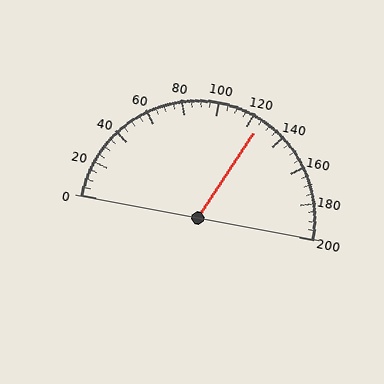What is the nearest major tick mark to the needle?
The nearest major tick mark is 120.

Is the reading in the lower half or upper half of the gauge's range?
The reading is in the upper half of the range (0 to 200).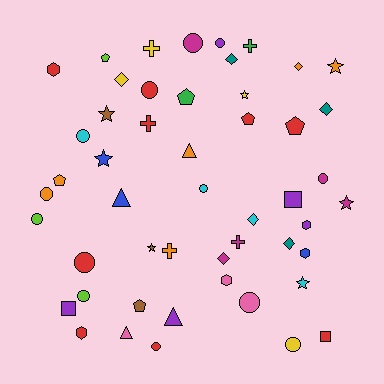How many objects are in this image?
There are 50 objects.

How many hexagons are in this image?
There are 5 hexagons.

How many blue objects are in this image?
There are 3 blue objects.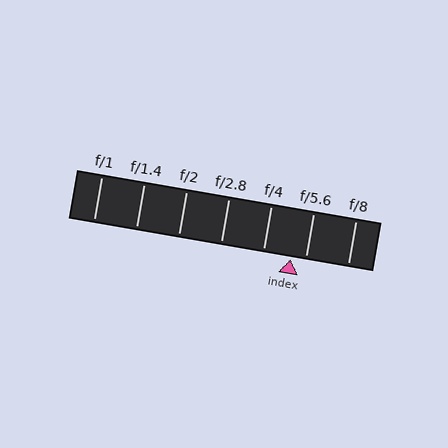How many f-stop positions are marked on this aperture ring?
There are 7 f-stop positions marked.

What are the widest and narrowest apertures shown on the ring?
The widest aperture shown is f/1 and the narrowest is f/8.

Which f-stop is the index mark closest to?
The index mark is closest to f/5.6.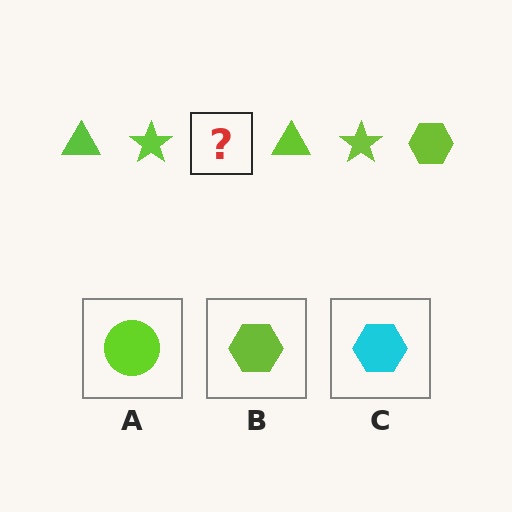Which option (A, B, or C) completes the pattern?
B.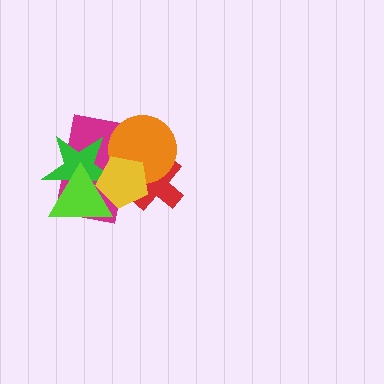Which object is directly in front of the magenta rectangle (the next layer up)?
The green star is directly in front of the magenta rectangle.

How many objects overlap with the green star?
3 objects overlap with the green star.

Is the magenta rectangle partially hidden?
Yes, it is partially covered by another shape.